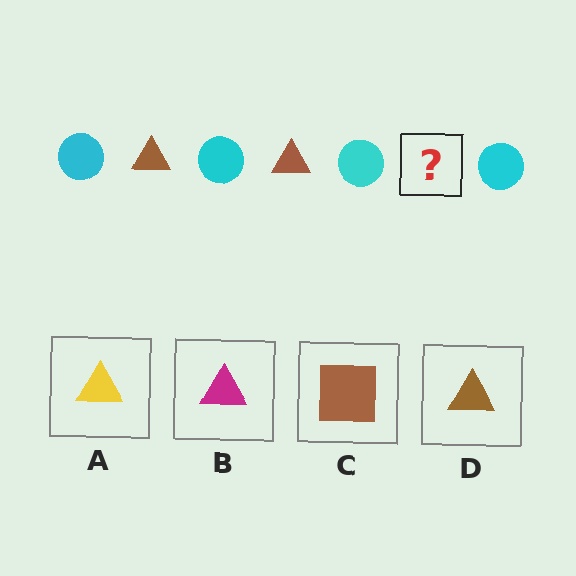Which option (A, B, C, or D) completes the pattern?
D.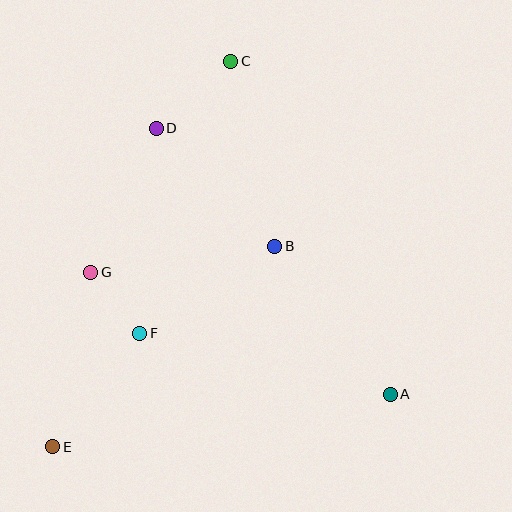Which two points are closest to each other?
Points F and G are closest to each other.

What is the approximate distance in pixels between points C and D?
The distance between C and D is approximately 100 pixels.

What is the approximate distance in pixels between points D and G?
The distance between D and G is approximately 158 pixels.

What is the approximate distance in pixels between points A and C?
The distance between A and C is approximately 369 pixels.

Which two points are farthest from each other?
Points C and E are farthest from each other.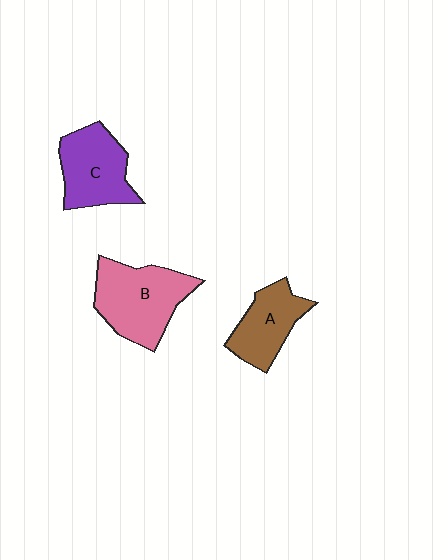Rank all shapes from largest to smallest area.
From largest to smallest: B (pink), C (purple), A (brown).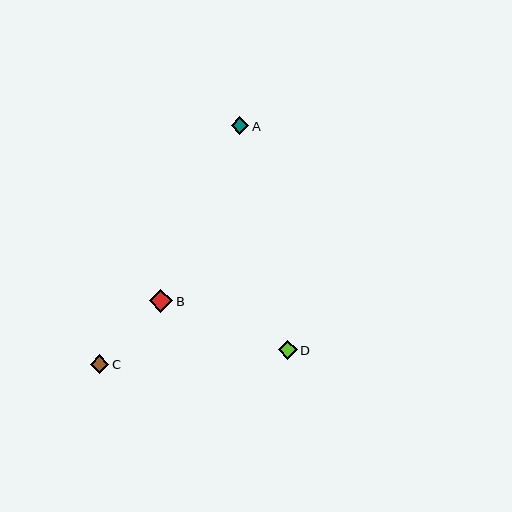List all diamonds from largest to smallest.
From largest to smallest: B, C, D, A.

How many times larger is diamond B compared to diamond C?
Diamond B is approximately 1.2 times the size of diamond C.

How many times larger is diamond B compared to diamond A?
Diamond B is approximately 1.3 times the size of diamond A.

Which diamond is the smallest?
Diamond A is the smallest with a size of approximately 18 pixels.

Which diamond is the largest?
Diamond B is the largest with a size of approximately 23 pixels.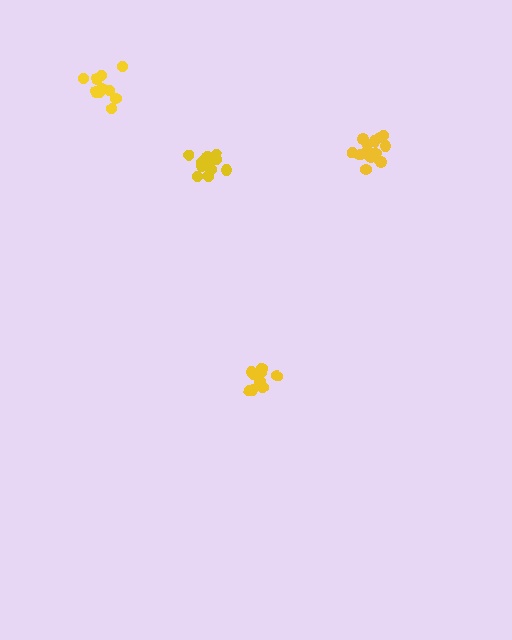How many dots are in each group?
Group 1: 10 dots, Group 2: 14 dots, Group 3: 10 dots, Group 4: 15 dots (49 total).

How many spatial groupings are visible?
There are 4 spatial groupings.